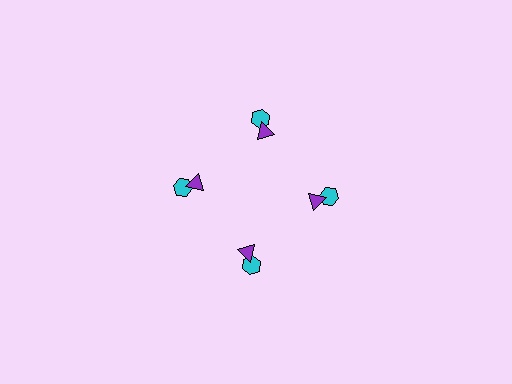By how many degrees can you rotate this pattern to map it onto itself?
The pattern maps onto itself every 90 degrees of rotation.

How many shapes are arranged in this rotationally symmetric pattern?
There are 8 shapes, arranged in 4 groups of 2.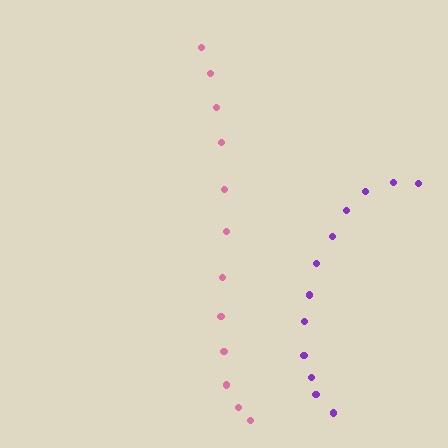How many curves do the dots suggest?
There are 2 distinct paths.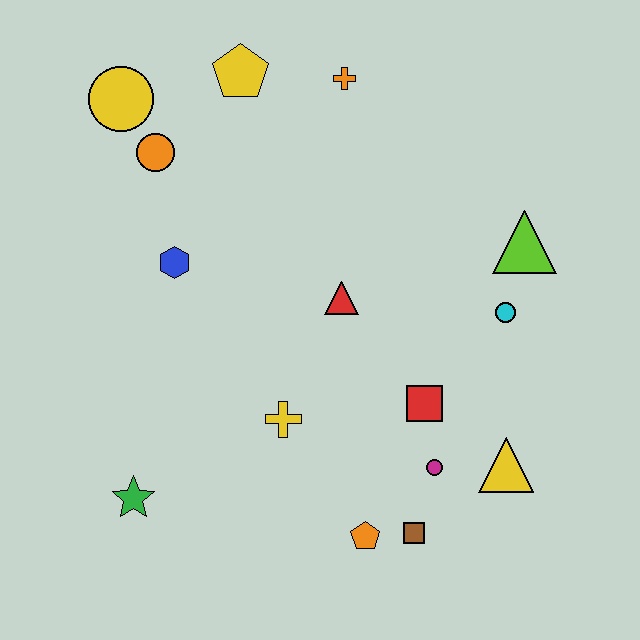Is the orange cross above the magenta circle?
Yes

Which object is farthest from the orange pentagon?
The yellow circle is farthest from the orange pentagon.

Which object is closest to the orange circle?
The yellow circle is closest to the orange circle.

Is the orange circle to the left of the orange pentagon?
Yes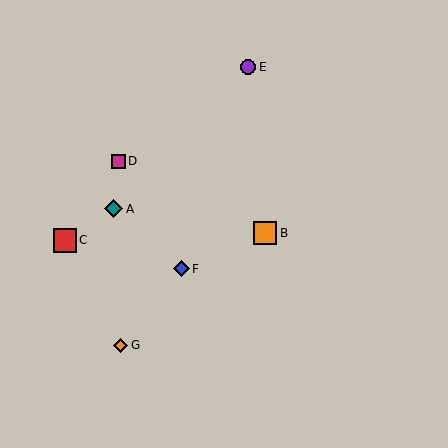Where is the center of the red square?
The center of the red square is at (65, 241).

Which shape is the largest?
The red square (labeled C) is the largest.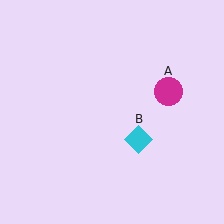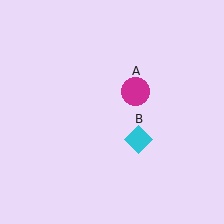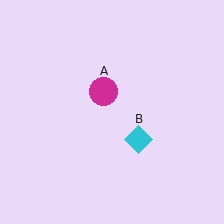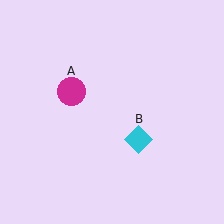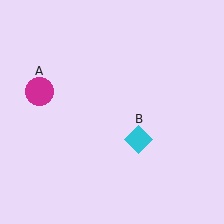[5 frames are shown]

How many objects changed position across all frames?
1 object changed position: magenta circle (object A).